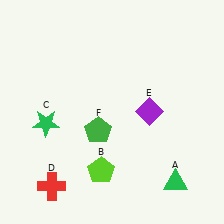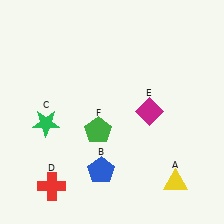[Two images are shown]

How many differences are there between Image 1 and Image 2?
There are 3 differences between the two images.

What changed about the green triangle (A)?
In Image 1, A is green. In Image 2, it changed to yellow.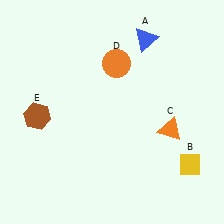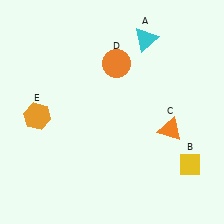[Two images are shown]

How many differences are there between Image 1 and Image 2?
There are 2 differences between the two images.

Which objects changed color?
A changed from blue to cyan. E changed from brown to orange.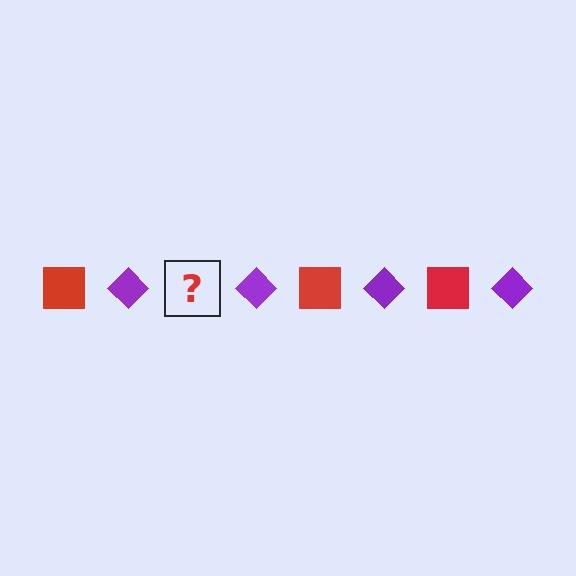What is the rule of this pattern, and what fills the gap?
The rule is that the pattern alternates between red square and purple diamond. The gap should be filled with a red square.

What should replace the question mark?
The question mark should be replaced with a red square.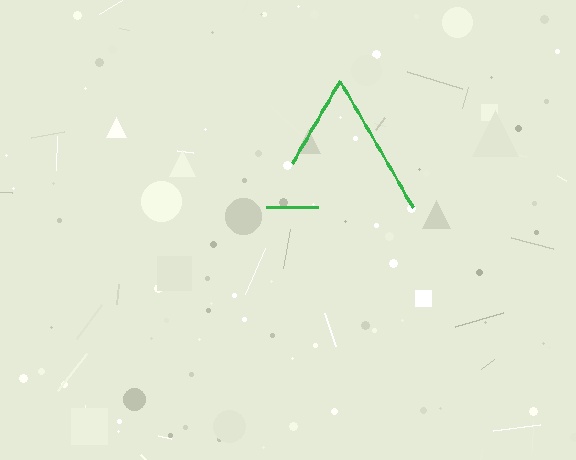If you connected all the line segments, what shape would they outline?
They would outline a triangle.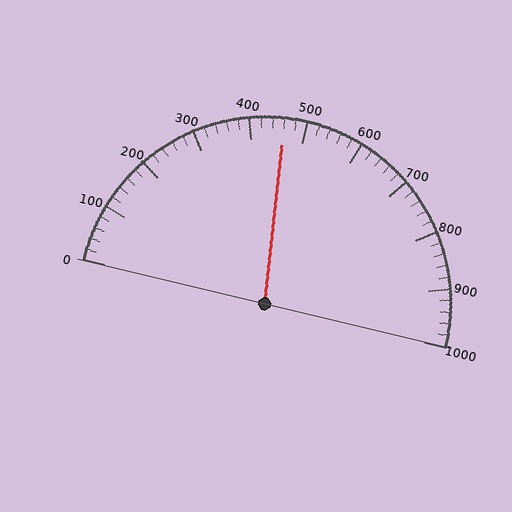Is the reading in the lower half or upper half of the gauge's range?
The reading is in the lower half of the range (0 to 1000).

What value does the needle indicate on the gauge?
The needle indicates approximately 460.